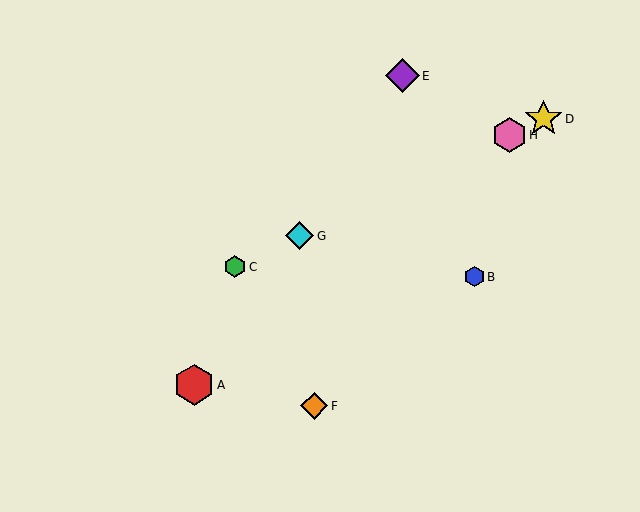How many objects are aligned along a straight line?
4 objects (C, D, G, H) are aligned along a straight line.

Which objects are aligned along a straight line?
Objects C, D, G, H are aligned along a straight line.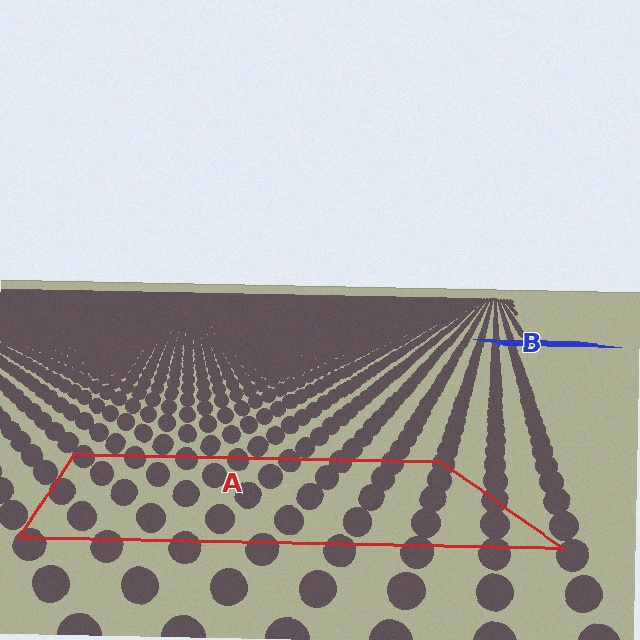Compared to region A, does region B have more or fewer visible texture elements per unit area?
Region B has more texture elements per unit area — they are packed more densely because it is farther away.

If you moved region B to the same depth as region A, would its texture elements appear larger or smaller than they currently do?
They would appear larger. At a closer depth, the same texture elements are projected at a bigger on-screen size.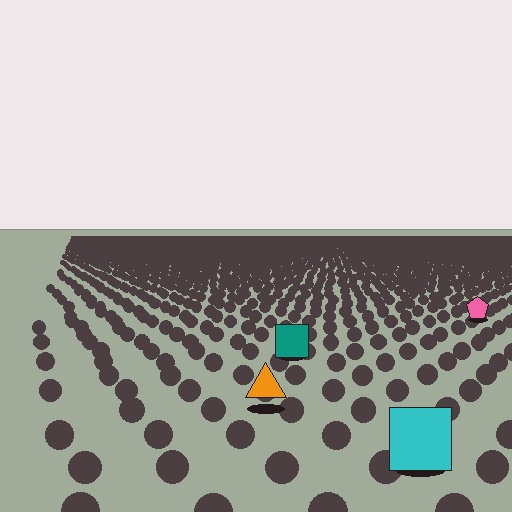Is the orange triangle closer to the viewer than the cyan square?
No. The cyan square is closer — you can tell from the texture gradient: the ground texture is coarser near it.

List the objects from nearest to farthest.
From nearest to farthest: the cyan square, the orange triangle, the teal square, the pink pentagon.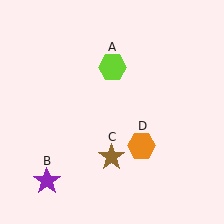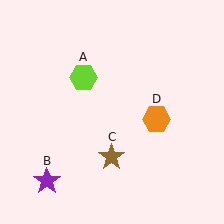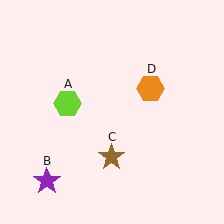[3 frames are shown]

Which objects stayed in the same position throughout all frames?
Purple star (object B) and brown star (object C) remained stationary.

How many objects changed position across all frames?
2 objects changed position: lime hexagon (object A), orange hexagon (object D).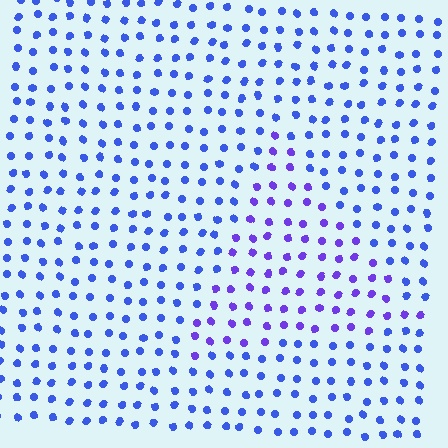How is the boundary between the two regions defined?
The boundary is defined purely by a slight shift in hue (about 31 degrees). Spacing, size, and orientation are identical on both sides.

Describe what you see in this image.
The image is filled with small blue elements in a uniform arrangement. A triangle-shaped region is visible where the elements are tinted to a slightly different hue, forming a subtle color boundary.